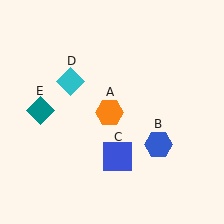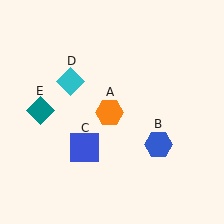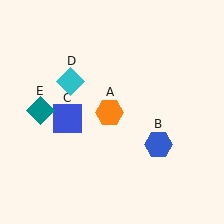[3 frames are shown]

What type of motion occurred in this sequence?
The blue square (object C) rotated clockwise around the center of the scene.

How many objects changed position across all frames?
1 object changed position: blue square (object C).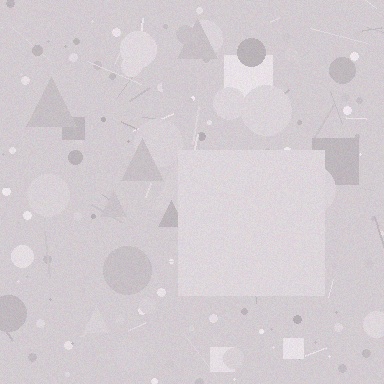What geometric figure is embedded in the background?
A square is embedded in the background.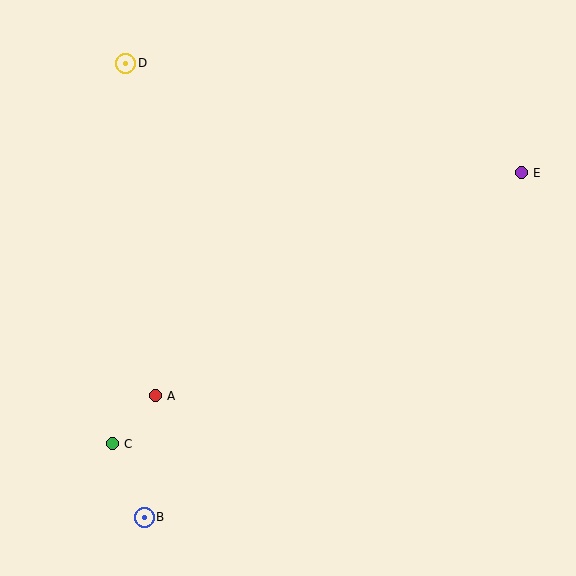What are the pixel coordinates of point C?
Point C is at (112, 444).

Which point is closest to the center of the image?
Point A at (155, 396) is closest to the center.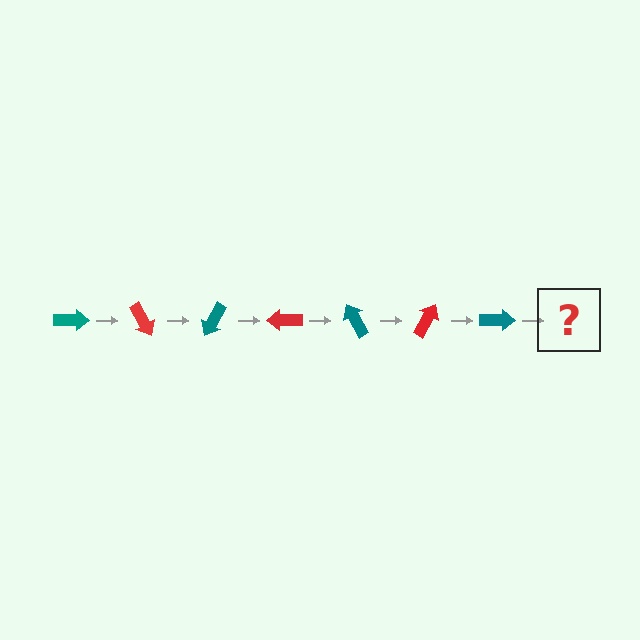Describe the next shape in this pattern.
It should be a red arrow, rotated 420 degrees from the start.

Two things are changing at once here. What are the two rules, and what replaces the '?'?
The two rules are that it rotates 60 degrees each step and the color cycles through teal and red. The '?' should be a red arrow, rotated 420 degrees from the start.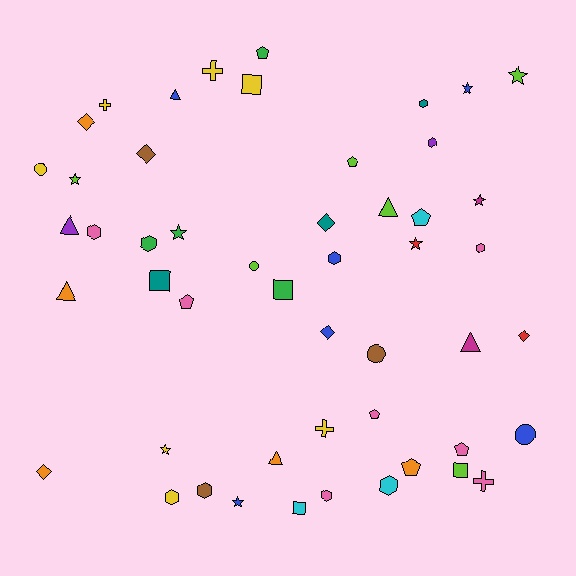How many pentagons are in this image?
There are 7 pentagons.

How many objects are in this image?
There are 50 objects.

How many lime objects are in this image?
There are 6 lime objects.